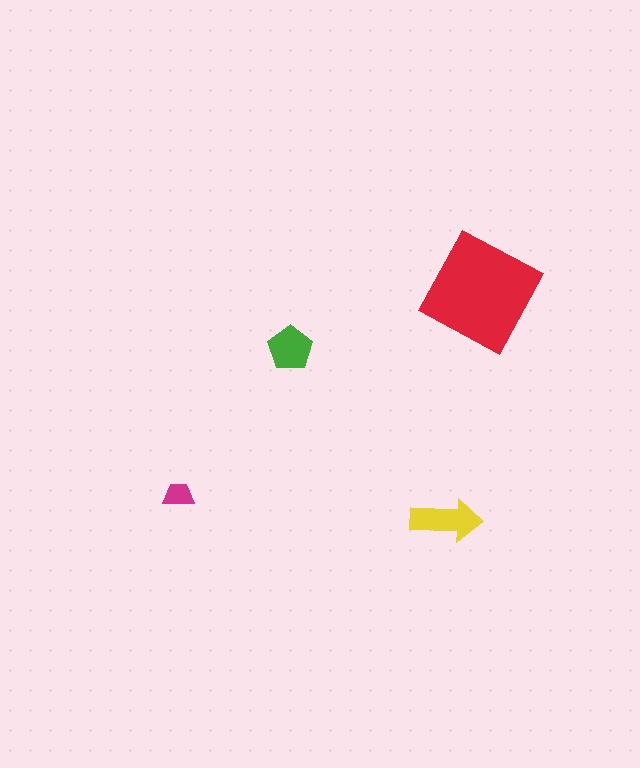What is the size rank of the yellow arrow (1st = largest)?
2nd.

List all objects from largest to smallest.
The red diamond, the yellow arrow, the green pentagon, the magenta trapezoid.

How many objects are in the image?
There are 4 objects in the image.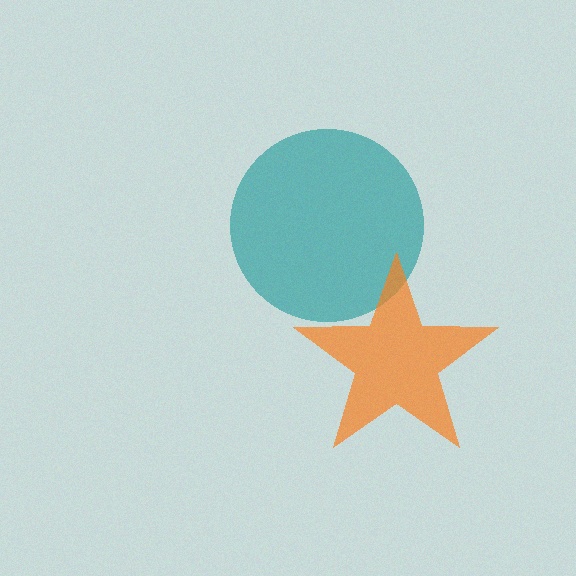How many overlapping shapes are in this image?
There are 2 overlapping shapes in the image.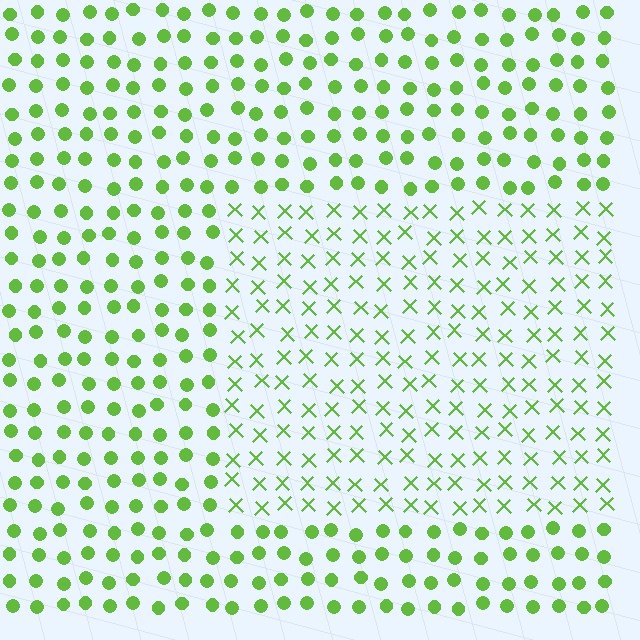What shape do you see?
I see a rectangle.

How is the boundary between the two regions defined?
The boundary is defined by a change in element shape: X marks inside vs. circles outside. All elements share the same color and spacing.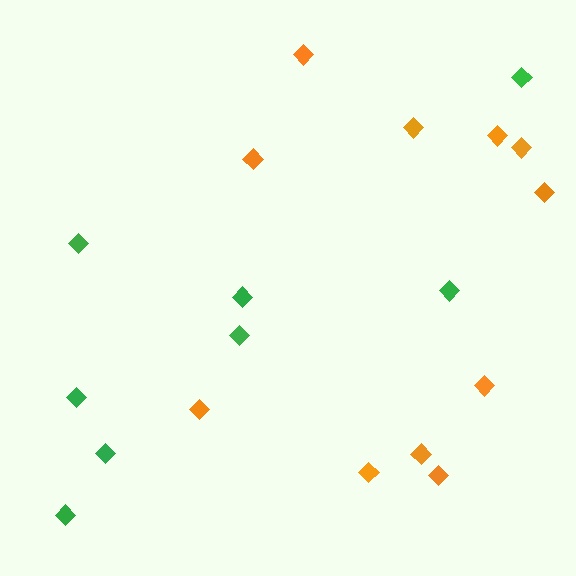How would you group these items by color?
There are 2 groups: one group of orange diamonds (11) and one group of green diamonds (8).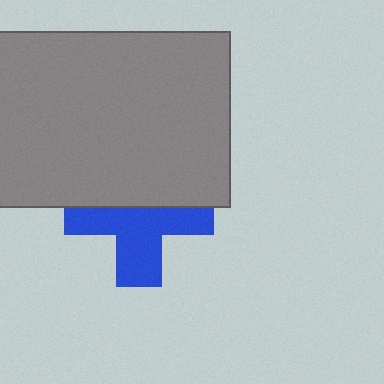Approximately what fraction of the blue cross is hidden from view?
Roughly 44% of the blue cross is hidden behind the gray rectangle.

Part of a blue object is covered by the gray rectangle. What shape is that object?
It is a cross.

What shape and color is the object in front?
The object in front is a gray rectangle.